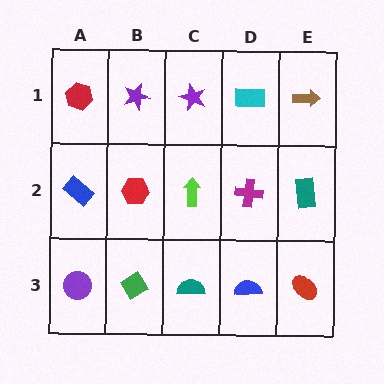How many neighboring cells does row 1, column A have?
2.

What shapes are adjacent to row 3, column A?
A blue rectangle (row 2, column A), a green diamond (row 3, column B).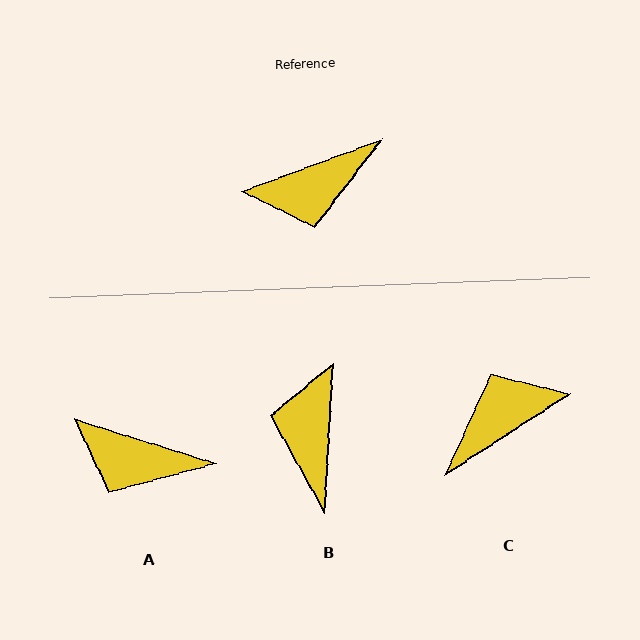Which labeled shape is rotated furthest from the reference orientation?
C, about 167 degrees away.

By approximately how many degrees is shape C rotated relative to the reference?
Approximately 167 degrees clockwise.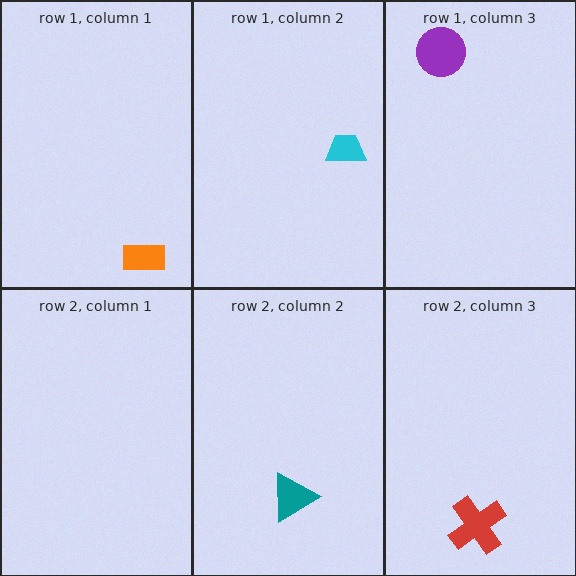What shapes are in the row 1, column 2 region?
The cyan trapezoid.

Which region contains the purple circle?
The row 1, column 3 region.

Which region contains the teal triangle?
The row 2, column 2 region.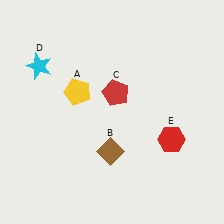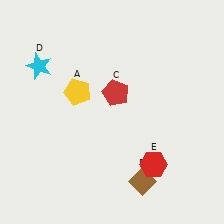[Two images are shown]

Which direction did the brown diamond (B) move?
The brown diamond (B) moved right.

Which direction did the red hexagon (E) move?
The red hexagon (E) moved down.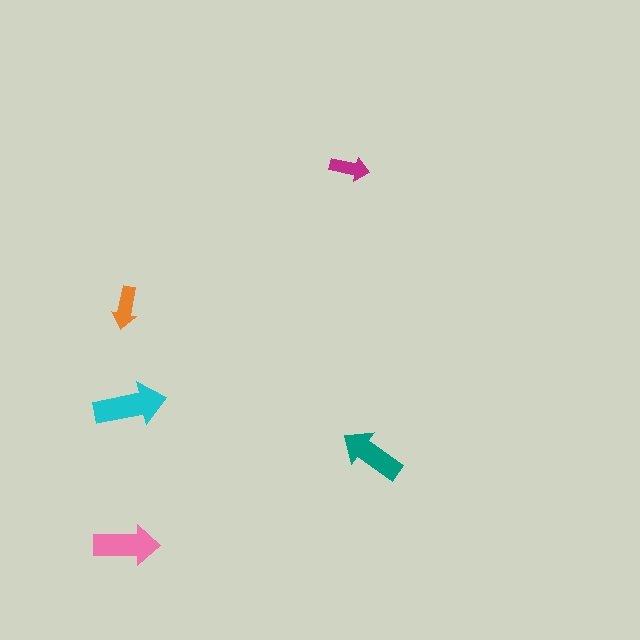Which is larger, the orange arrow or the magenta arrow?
The orange one.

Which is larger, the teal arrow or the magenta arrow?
The teal one.